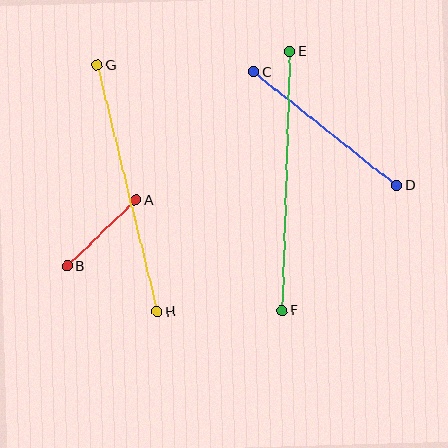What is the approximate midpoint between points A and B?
The midpoint is at approximately (102, 233) pixels.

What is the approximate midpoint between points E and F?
The midpoint is at approximately (286, 181) pixels.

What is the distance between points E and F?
The distance is approximately 259 pixels.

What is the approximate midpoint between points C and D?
The midpoint is at approximately (325, 129) pixels.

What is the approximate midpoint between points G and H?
The midpoint is at approximately (127, 189) pixels.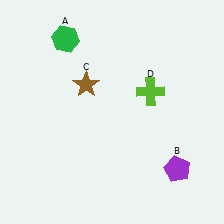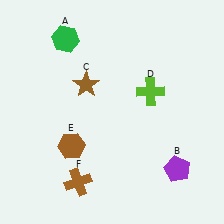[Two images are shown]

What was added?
A brown hexagon (E), a brown cross (F) were added in Image 2.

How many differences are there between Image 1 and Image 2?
There are 2 differences between the two images.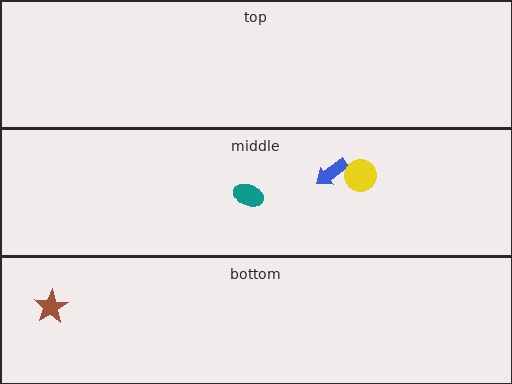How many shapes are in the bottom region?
1.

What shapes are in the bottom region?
The brown star.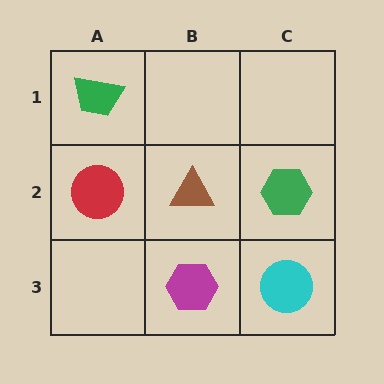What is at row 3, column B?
A magenta hexagon.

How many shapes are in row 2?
3 shapes.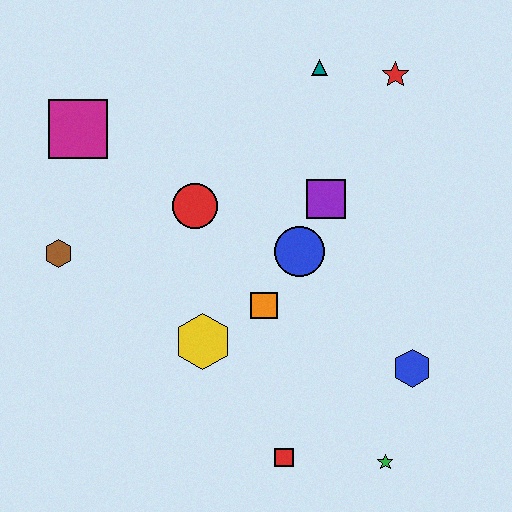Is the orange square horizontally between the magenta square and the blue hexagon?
Yes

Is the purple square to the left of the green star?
Yes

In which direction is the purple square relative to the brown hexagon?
The purple square is to the right of the brown hexagon.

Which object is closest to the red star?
The teal triangle is closest to the red star.